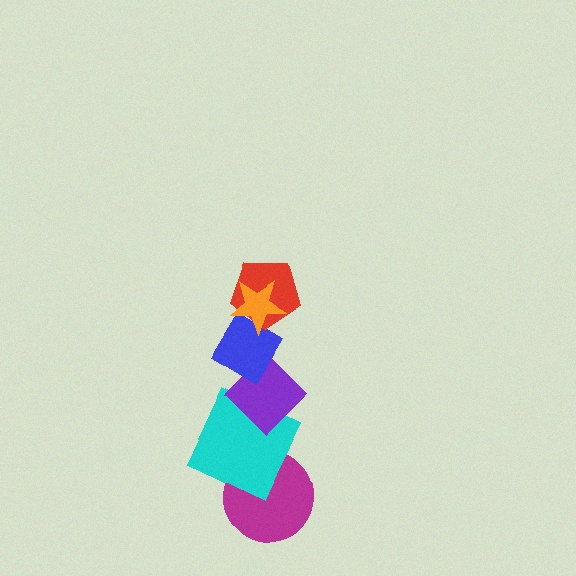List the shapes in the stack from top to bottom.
From top to bottom: the orange star, the red pentagon, the blue diamond, the purple diamond, the cyan square, the magenta circle.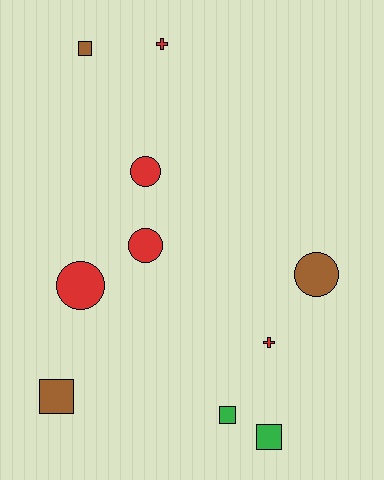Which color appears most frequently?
Red, with 5 objects.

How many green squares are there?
There are 2 green squares.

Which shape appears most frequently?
Circle, with 4 objects.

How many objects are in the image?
There are 10 objects.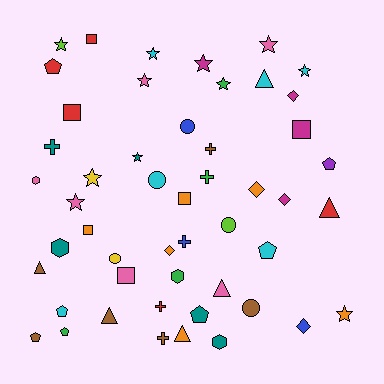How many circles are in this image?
There are 5 circles.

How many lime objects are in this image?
There are 2 lime objects.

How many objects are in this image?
There are 50 objects.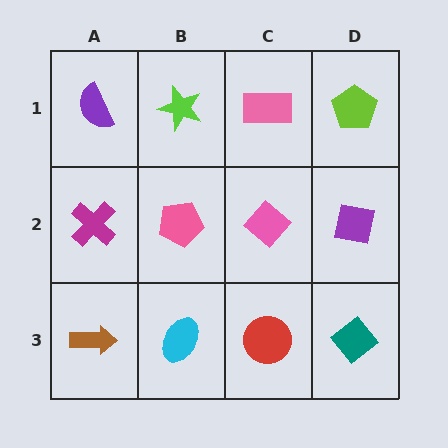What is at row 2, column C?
A pink diamond.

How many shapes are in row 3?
4 shapes.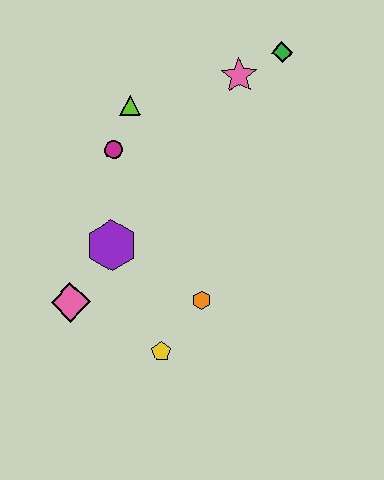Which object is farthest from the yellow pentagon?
The green diamond is farthest from the yellow pentagon.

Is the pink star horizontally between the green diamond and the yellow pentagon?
Yes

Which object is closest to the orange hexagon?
The yellow pentagon is closest to the orange hexagon.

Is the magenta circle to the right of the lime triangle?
No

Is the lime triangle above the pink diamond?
Yes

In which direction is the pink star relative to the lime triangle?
The pink star is to the right of the lime triangle.